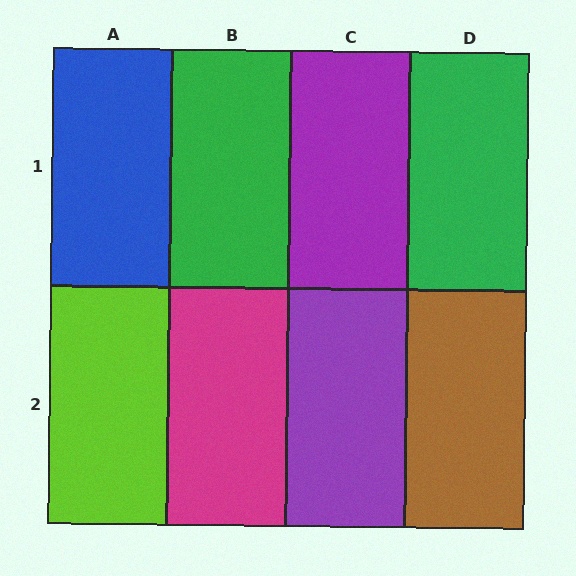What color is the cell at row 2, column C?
Purple.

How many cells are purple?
2 cells are purple.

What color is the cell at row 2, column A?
Lime.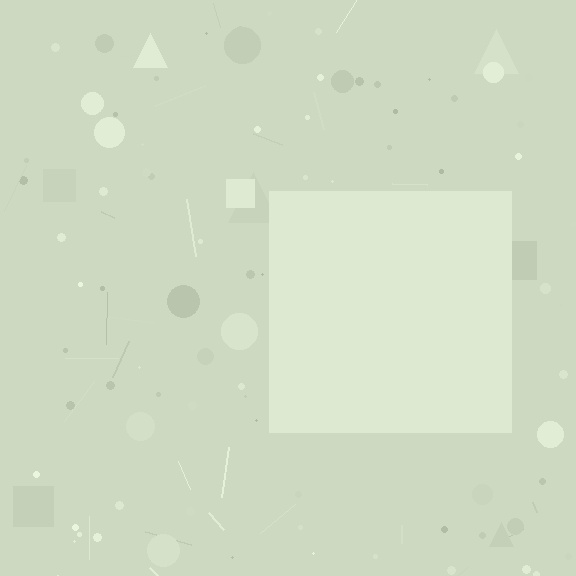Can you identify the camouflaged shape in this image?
The camouflaged shape is a square.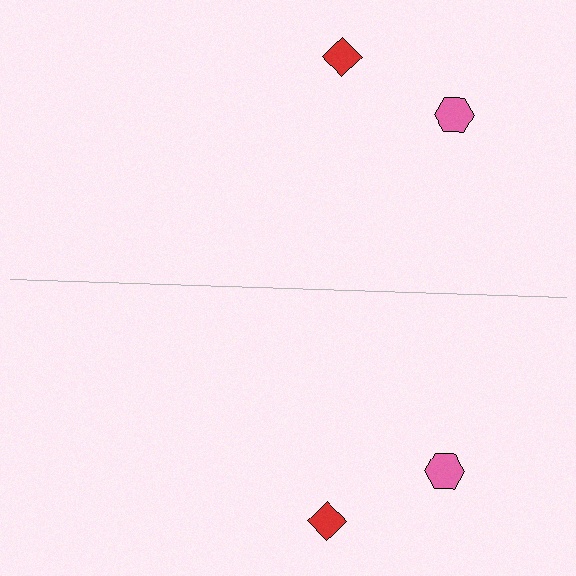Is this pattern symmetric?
Yes, this pattern has bilateral (reflection) symmetry.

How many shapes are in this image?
There are 4 shapes in this image.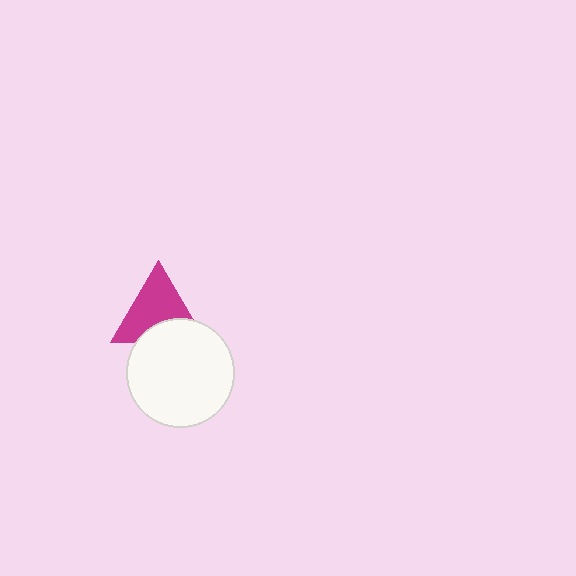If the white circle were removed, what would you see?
You would see the complete magenta triangle.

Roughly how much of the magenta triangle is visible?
Most of it is visible (roughly 68%).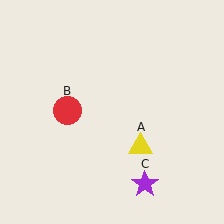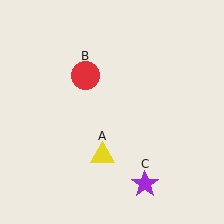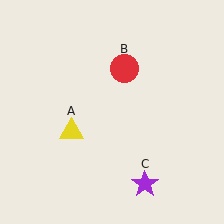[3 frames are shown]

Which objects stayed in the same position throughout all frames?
Purple star (object C) remained stationary.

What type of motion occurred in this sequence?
The yellow triangle (object A), red circle (object B) rotated clockwise around the center of the scene.